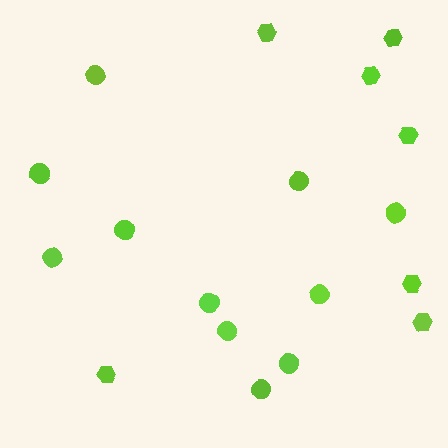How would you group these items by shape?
There are 2 groups: one group of circles (11) and one group of hexagons (7).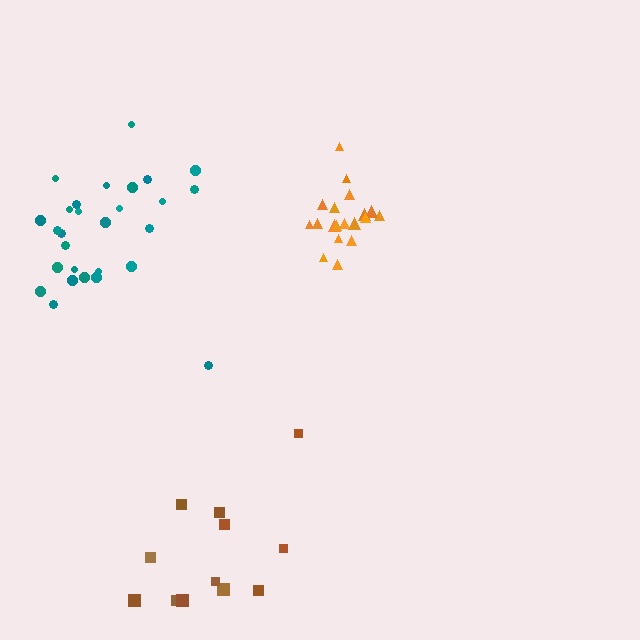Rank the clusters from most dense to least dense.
orange, teal, brown.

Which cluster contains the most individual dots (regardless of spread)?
Teal (28).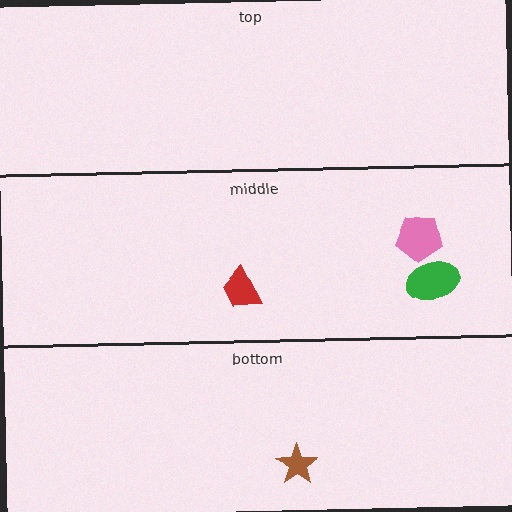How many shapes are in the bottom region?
1.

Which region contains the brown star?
The bottom region.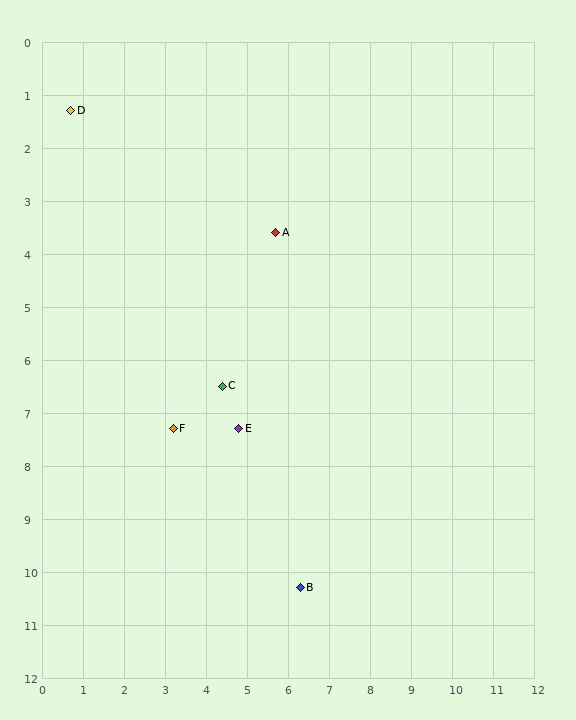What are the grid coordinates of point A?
Point A is at approximately (5.7, 3.6).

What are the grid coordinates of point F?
Point F is at approximately (3.2, 7.3).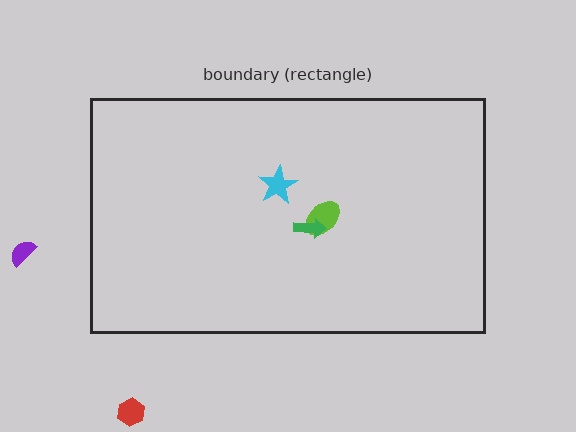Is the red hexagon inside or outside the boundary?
Outside.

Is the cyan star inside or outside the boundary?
Inside.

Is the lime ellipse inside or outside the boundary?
Inside.